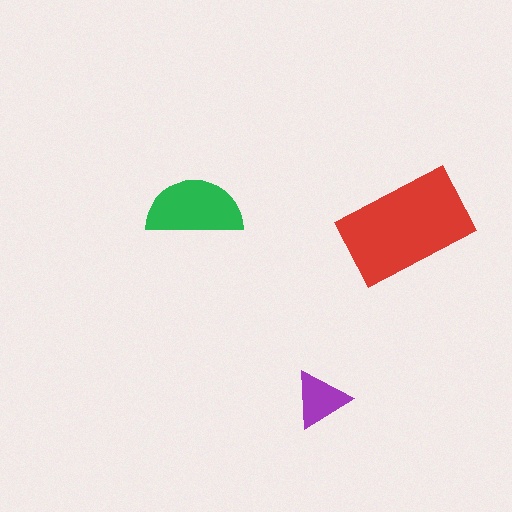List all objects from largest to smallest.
The red rectangle, the green semicircle, the purple triangle.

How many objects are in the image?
There are 3 objects in the image.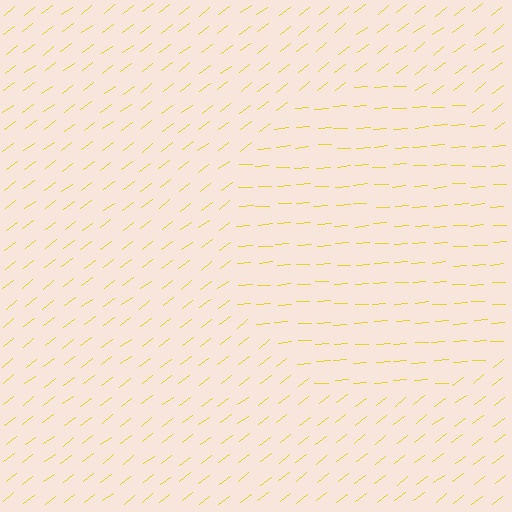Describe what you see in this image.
The image is filled with small yellow line segments. A circle region in the image has lines oriented differently from the surrounding lines, creating a visible texture boundary.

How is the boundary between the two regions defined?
The boundary is defined purely by a change in line orientation (approximately 33 degrees difference). All lines are the same color and thickness.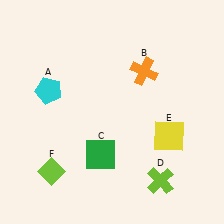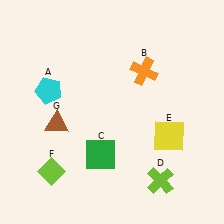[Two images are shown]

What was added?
A brown triangle (G) was added in Image 2.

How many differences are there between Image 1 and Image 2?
There is 1 difference between the two images.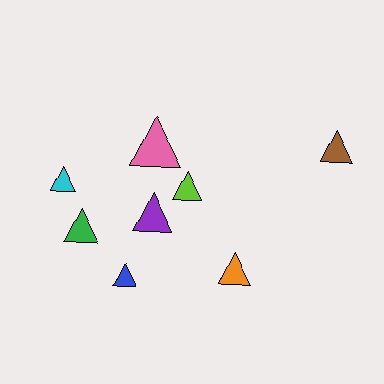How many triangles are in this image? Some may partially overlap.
There are 8 triangles.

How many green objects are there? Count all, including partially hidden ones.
There is 1 green object.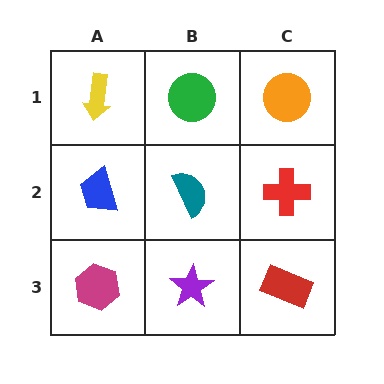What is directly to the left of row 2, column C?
A teal semicircle.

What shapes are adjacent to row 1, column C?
A red cross (row 2, column C), a green circle (row 1, column B).